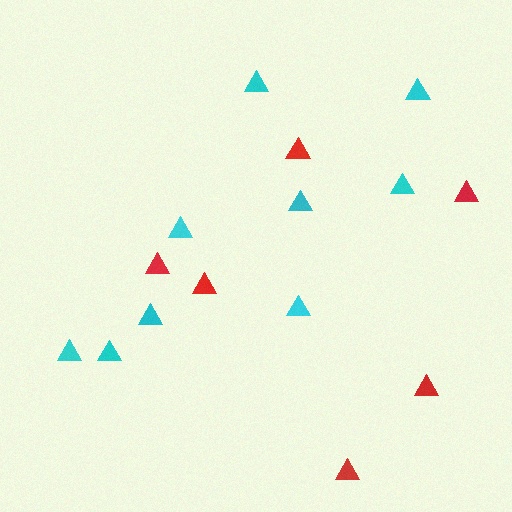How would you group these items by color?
There are 2 groups: one group of red triangles (6) and one group of cyan triangles (9).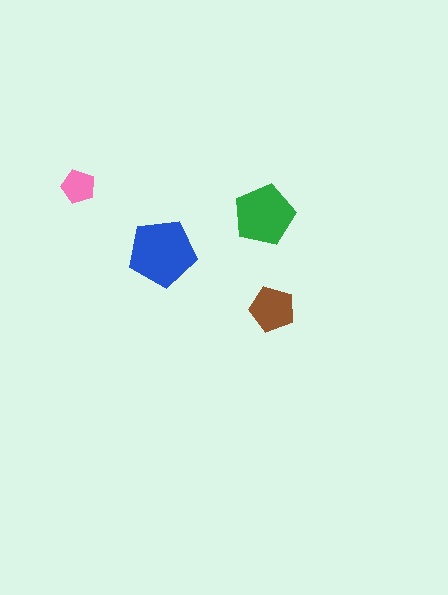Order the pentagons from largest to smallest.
the blue one, the green one, the brown one, the pink one.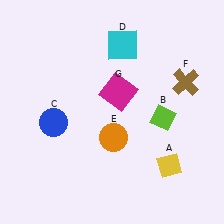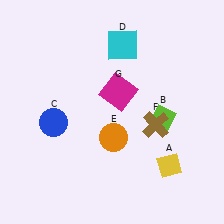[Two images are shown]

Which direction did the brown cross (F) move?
The brown cross (F) moved down.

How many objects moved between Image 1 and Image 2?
1 object moved between the two images.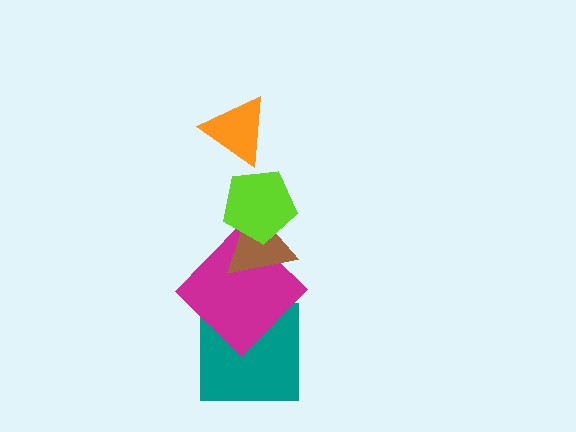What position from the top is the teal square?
The teal square is 5th from the top.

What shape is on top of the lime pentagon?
The orange triangle is on top of the lime pentagon.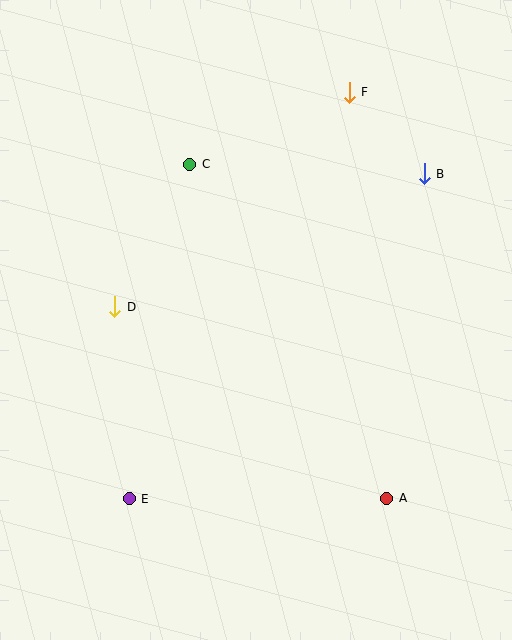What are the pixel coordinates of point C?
Point C is at (190, 164).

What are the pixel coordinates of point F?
Point F is at (349, 92).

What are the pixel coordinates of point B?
Point B is at (424, 174).